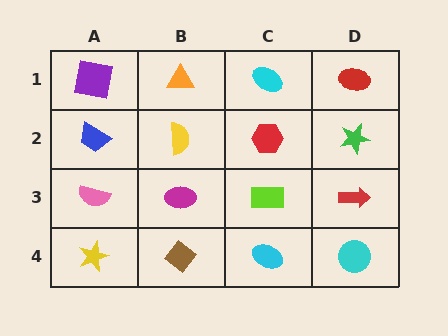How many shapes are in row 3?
4 shapes.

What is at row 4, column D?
A cyan circle.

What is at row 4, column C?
A cyan ellipse.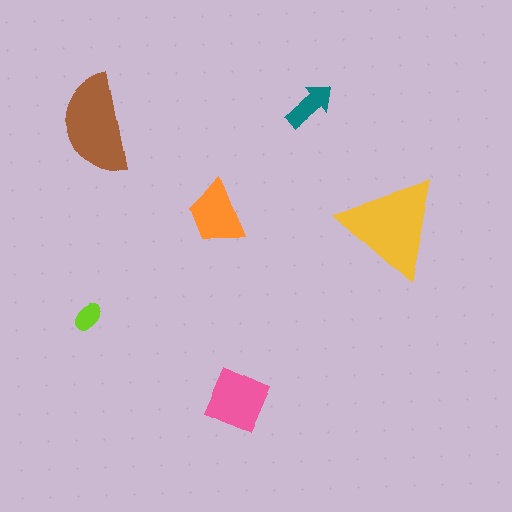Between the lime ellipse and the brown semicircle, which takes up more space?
The brown semicircle.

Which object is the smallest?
The lime ellipse.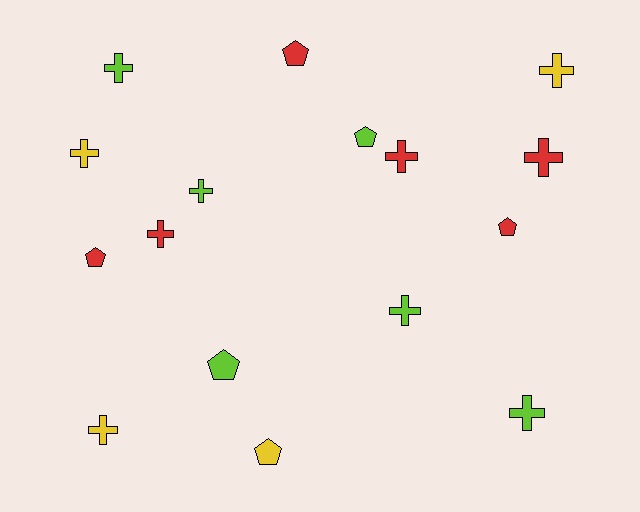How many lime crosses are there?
There are 4 lime crosses.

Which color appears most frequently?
Lime, with 6 objects.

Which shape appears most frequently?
Cross, with 10 objects.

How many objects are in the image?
There are 16 objects.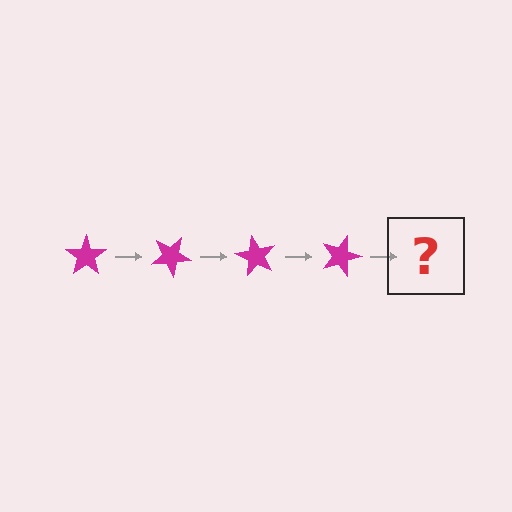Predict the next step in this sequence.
The next step is a magenta star rotated 120 degrees.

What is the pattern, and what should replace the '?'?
The pattern is that the star rotates 30 degrees each step. The '?' should be a magenta star rotated 120 degrees.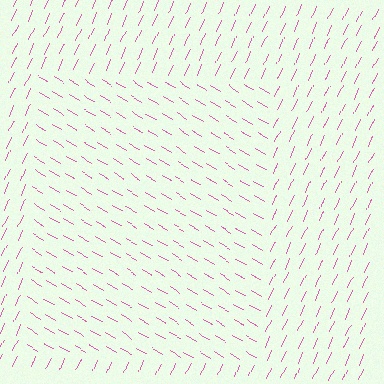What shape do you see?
I see a rectangle.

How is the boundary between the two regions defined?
The boundary is defined purely by a change in line orientation (approximately 83 degrees difference). All lines are the same color and thickness.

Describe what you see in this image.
The image is filled with small pink line segments. A rectangle region in the image has lines oriented differently from the surrounding lines, creating a visible texture boundary.